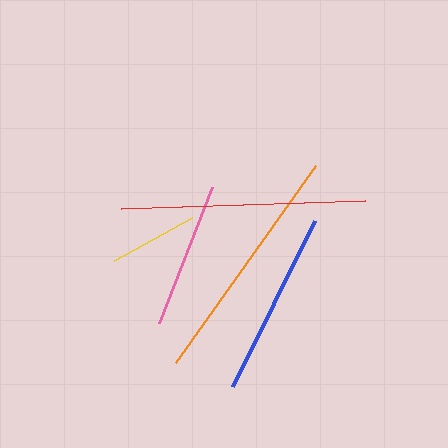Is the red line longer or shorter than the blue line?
The red line is longer than the blue line.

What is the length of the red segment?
The red segment is approximately 245 pixels long.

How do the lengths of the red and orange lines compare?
The red and orange lines are approximately the same length.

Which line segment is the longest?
The red line is the longest at approximately 245 pixels.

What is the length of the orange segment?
The orange segment is approximately 242 pixels long.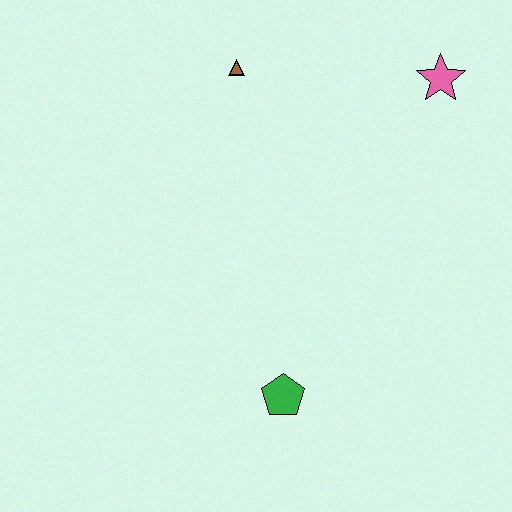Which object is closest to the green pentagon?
The brown triangle is closest to the green pentagon.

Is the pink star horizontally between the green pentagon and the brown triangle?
No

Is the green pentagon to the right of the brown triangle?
Yes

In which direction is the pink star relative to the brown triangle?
The pink star is to the right of the brown triangle.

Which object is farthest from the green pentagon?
The pink star is farthest from the green pentagon.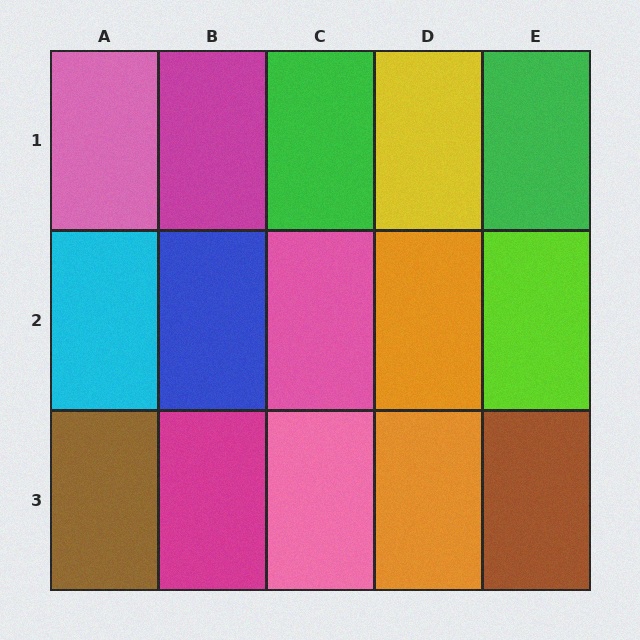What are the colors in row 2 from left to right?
Cyan, blue, pink, orange, lime.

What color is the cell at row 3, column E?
Brown.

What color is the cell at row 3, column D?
Orange.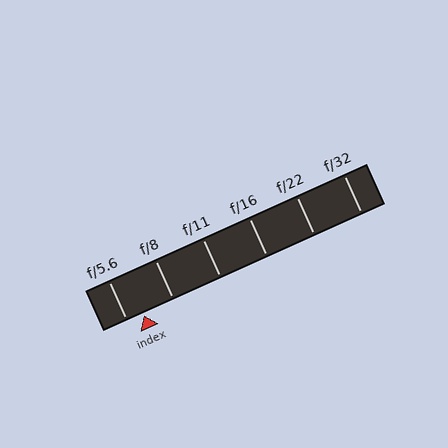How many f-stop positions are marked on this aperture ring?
There are 6 f-stop positions marked.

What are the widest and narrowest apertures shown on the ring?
The widest aperture shown is f/5.6 and the narrowest is f/32.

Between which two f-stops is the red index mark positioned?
The index mark is between f/5.6 and f/8.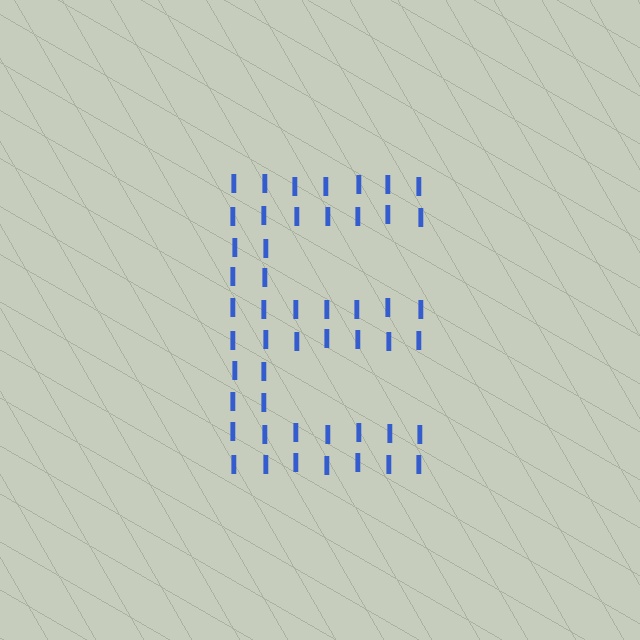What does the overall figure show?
The overall figure shows the letter E.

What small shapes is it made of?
It is made of small letter I's.